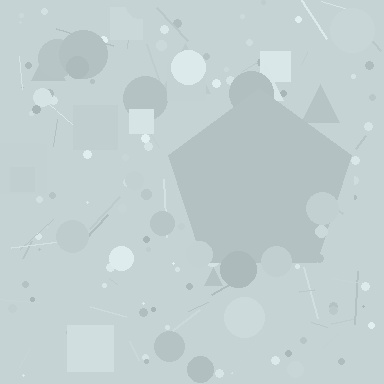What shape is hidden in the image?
A pentagon is hidden in the image.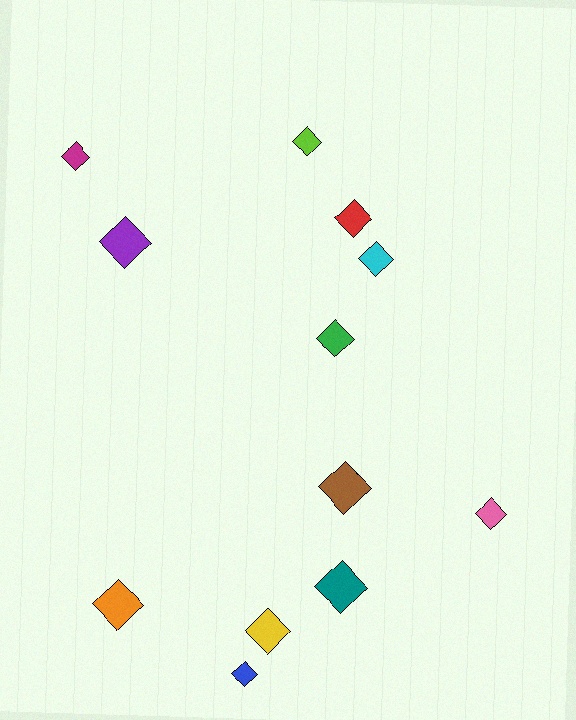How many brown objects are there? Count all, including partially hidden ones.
There is 1 brown object.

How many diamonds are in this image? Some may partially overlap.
There are 12 diamonds.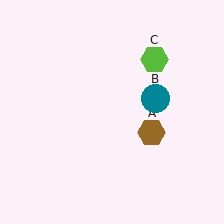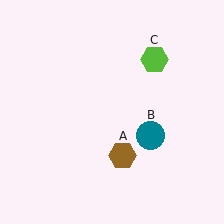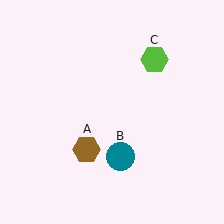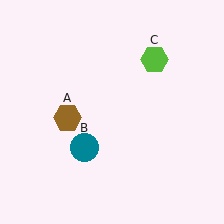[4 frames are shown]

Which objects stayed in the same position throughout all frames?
Lime hexagon (object C) remained stationary.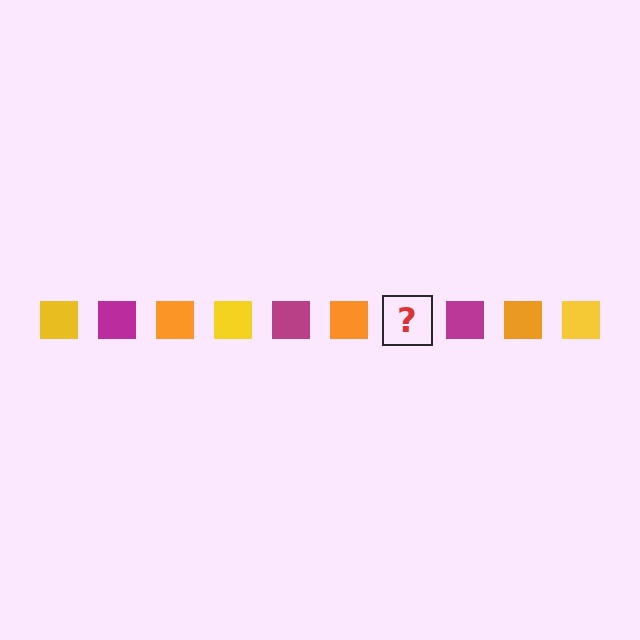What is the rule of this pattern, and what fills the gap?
The rule is that the pattern cycles through yellow, magenta, orange squares. The gap should be filled with a yellow square.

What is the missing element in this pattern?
The missing element is a yellow square.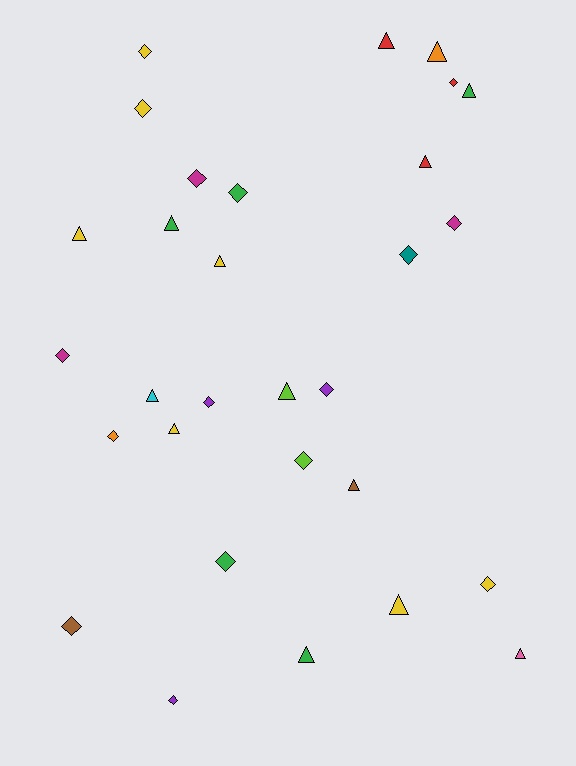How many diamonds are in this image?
There are 16 diamonds.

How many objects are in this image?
There are 30 objects.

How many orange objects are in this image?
There are 2 orange objects.